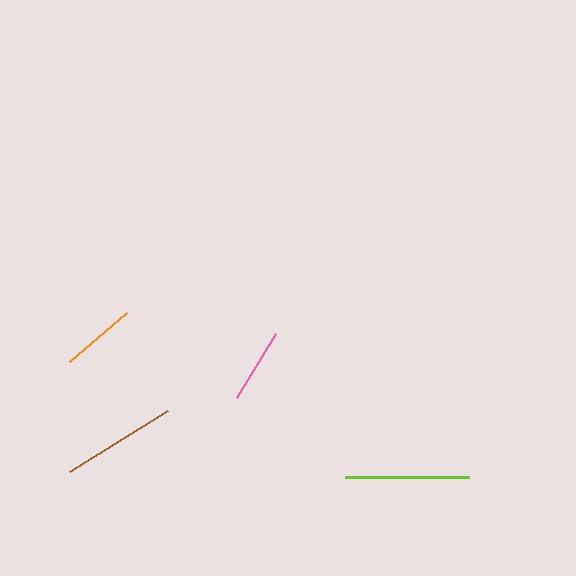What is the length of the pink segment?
The pink segment is approximately 75 pixels long.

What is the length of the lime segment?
The lime segment is approximately 124 pixels long.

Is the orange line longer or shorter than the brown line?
The brown line is longer than the orange line.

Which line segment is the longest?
The lime line is the longest at approximately 124 pixels.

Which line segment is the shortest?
The pink line is the shortest at approximately 75 pixels.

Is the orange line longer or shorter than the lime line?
The lime line is longer than the orange line.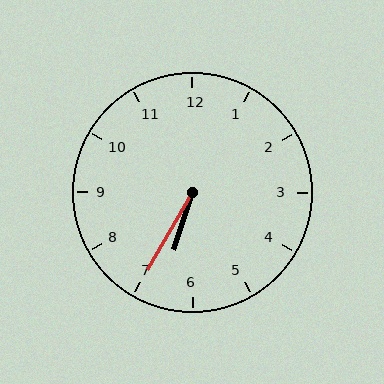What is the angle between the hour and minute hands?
Approximately 12 degrees.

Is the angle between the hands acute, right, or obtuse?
It is acute.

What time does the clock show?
6:35.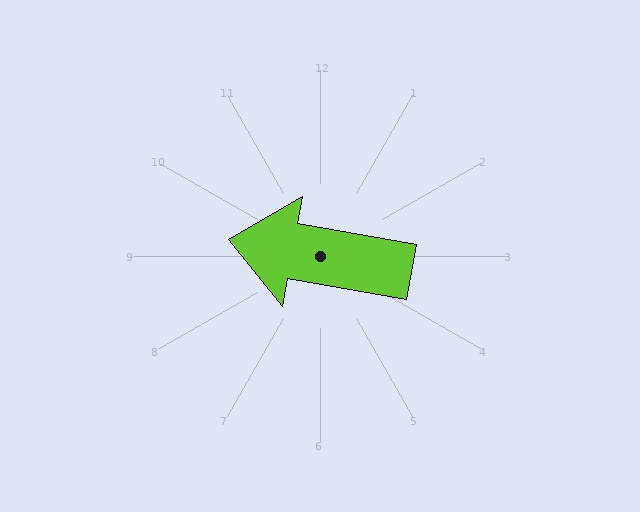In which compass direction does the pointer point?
West.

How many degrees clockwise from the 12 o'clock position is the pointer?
Approximately 280 degrees.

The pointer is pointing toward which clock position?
Roughly 9 o'clock.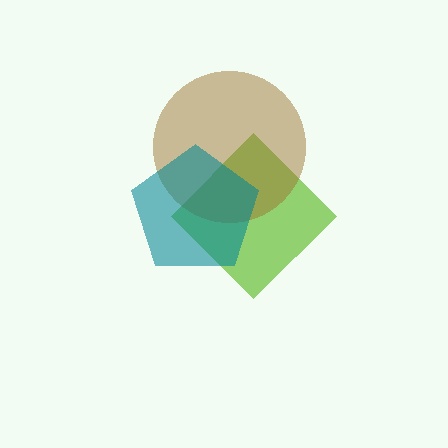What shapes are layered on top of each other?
The layered shapes are: a lime diamond, a brown circle, a teal pentagon.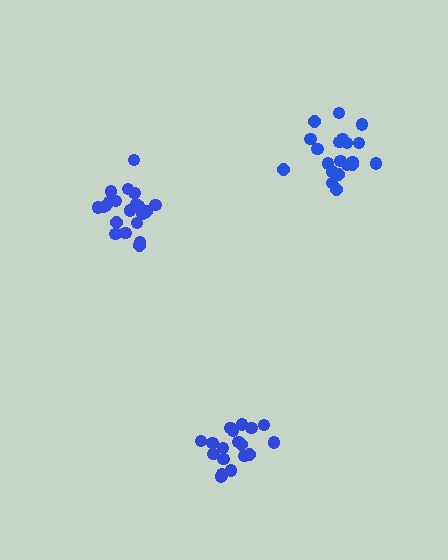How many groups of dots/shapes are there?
There are 3 groups.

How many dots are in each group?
Group 1: 19 dots, Group 2: 21 dots, Group 3: 20 dots (60 total).